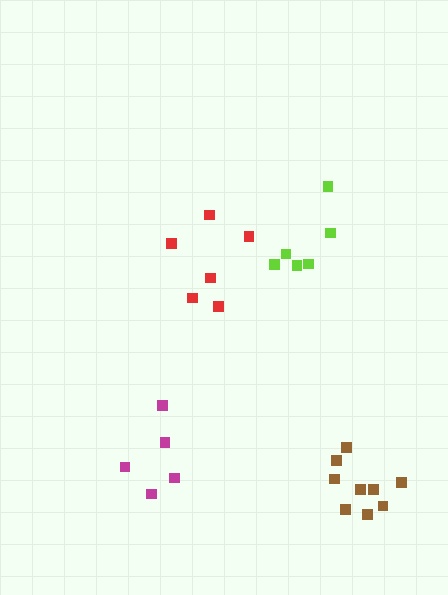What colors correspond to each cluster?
The clusters are colored: brown, lime, red, magenta.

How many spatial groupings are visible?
There are 4 spatial groupings.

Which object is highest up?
The lime cluster is topmost.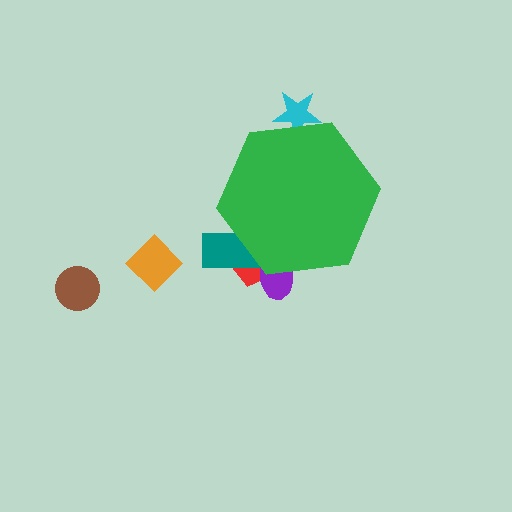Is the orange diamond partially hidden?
No, the orange diamond is fully visible.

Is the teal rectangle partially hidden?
Yes, the teal rectangle is partially hidden behind the green hexagon.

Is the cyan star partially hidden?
Yes, the cyan star is partially hidden behind the green hexagon.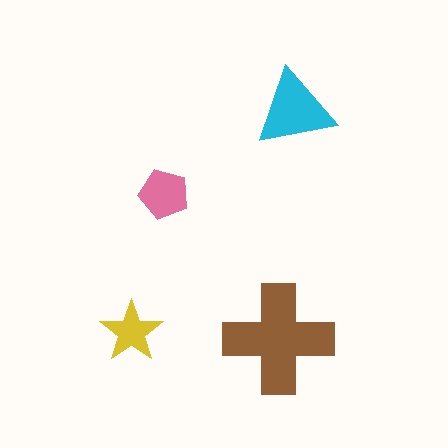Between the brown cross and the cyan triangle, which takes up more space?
The brown cross.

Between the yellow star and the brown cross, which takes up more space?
The brown cross.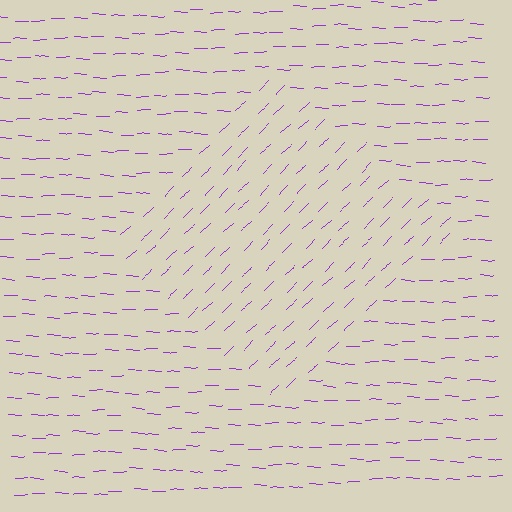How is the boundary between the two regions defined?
The boundary is defined purely by a change in line orientation (approximately 45 degrees difference). All lines are the same color and thickness.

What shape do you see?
I see a diamond.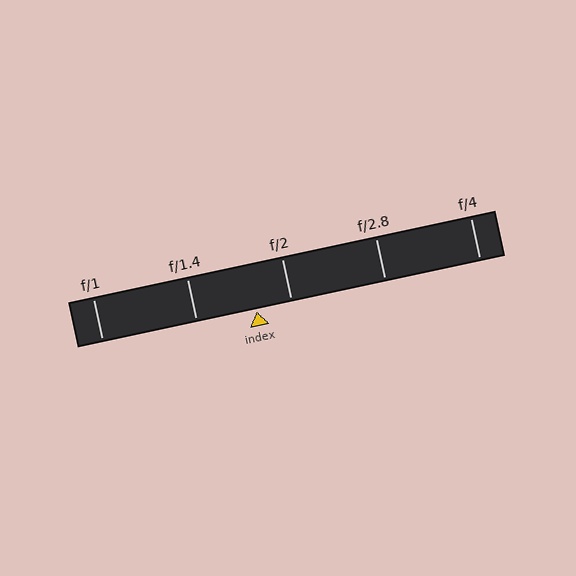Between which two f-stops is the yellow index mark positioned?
The index mark is between f/1.4 and f/2.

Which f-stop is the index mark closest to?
The index mark is closest to f/2.